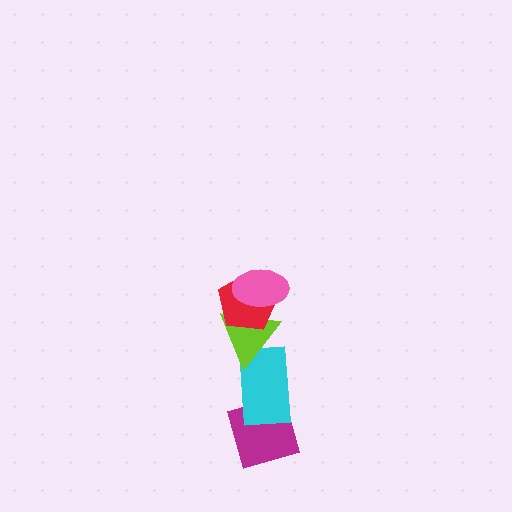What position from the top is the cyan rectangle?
The cyan rectangle is 4th from the top.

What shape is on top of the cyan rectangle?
The lime triangle is on top of the cyan rectangle.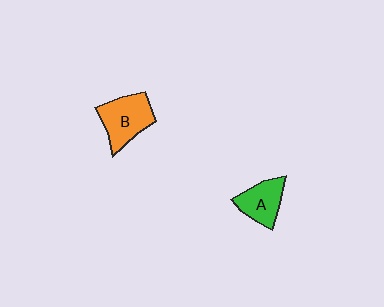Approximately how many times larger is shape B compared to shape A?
Approximately 1.3 times.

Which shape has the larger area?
Shape B (orange).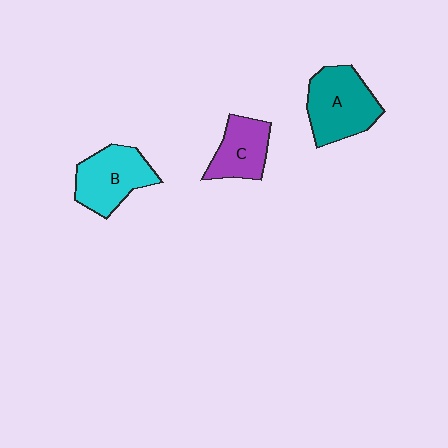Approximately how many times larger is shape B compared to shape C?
Approximately 1.3 times.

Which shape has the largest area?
Shape A (teal).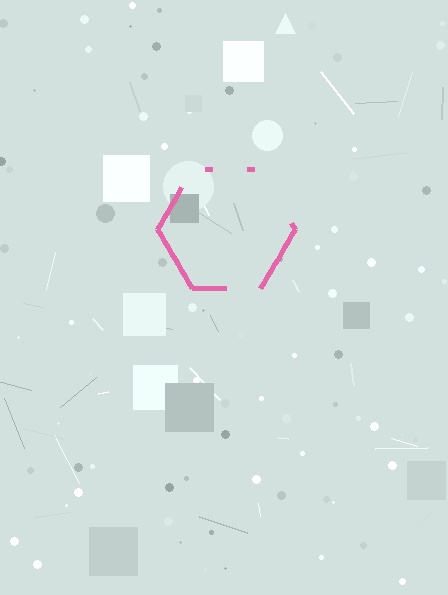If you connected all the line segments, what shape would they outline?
They would outline a hexagon.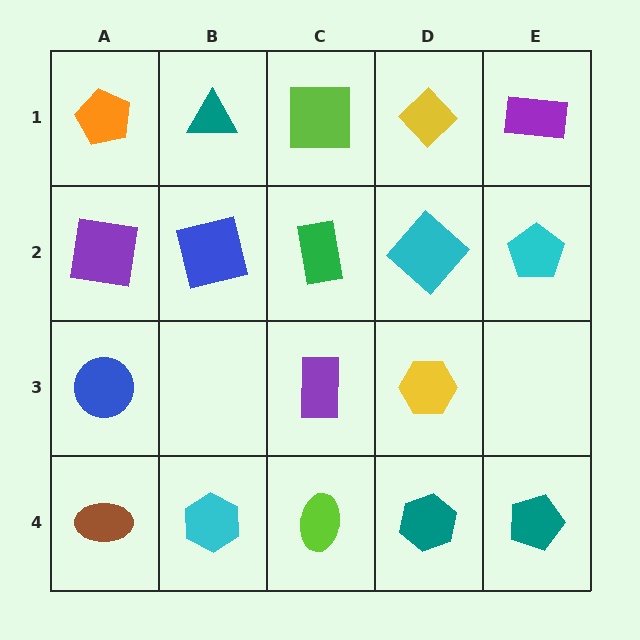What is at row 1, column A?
An orange pentagon.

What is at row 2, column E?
A cyan pentagon.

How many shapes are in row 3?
3 shapes.